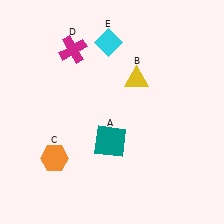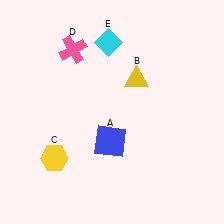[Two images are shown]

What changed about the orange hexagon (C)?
In Image 1, C is orange. In Image 2, it changed to yellow.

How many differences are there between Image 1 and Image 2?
There are 3 differences between the two images.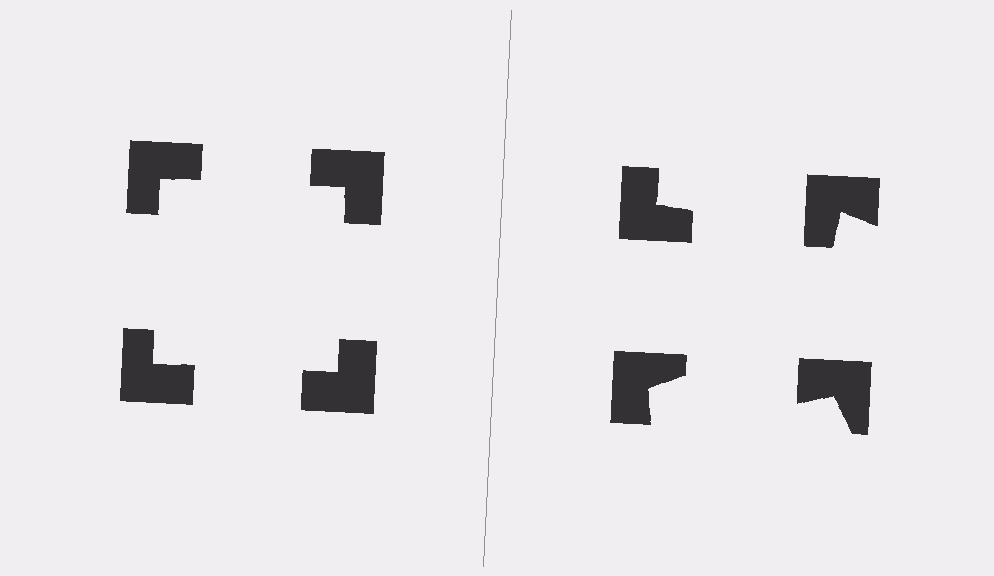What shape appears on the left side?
An illusory square.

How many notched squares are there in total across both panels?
8 — 4 on each side.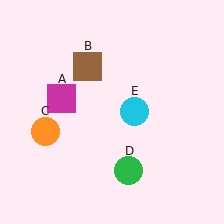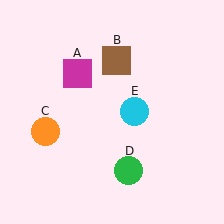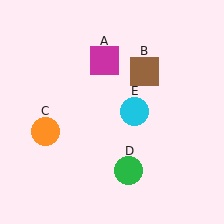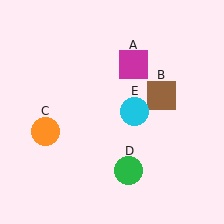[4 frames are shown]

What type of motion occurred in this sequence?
The magenta square (object A), brown square (object B) rotated clockwise around the center of the scene.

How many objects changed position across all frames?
2 objects changed position: magenta square (object A), brown square (object B).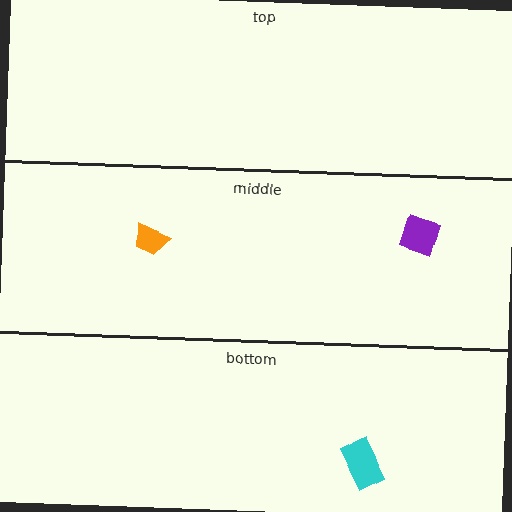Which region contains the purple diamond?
The middle region.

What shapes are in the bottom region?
The cyan rectangle.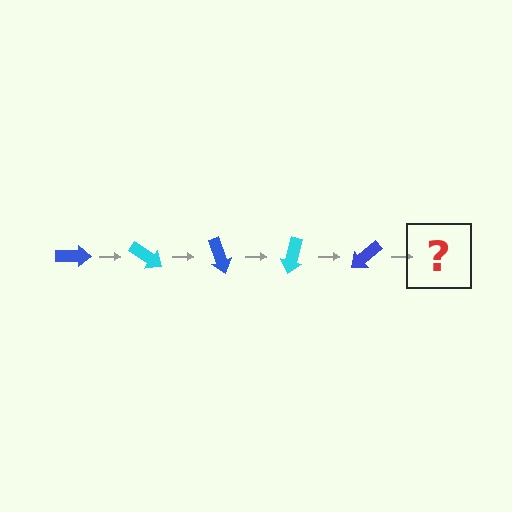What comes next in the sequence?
The next element should be a cyan arrow, rotated 175 degrees from the start.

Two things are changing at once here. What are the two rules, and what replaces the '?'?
The two rules are that it rotates 35 degrees each step and the color cycles through blue and cyan. The '?' should be a cyan arrow, rotated 175 degrees from the start.